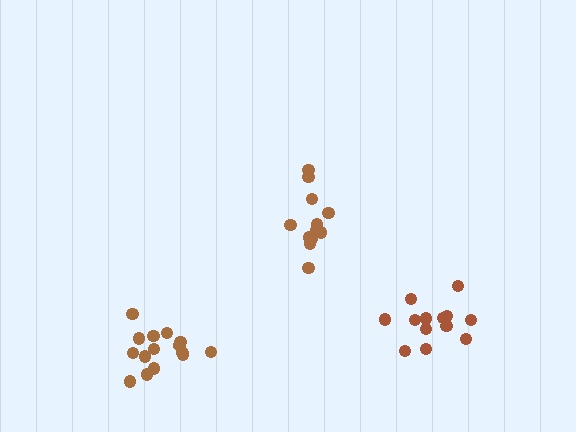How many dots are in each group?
Group 1: 13 dots, Group 2: 12 dots, Group 3: 16 dots (41 total).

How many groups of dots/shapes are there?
There are 3 groups.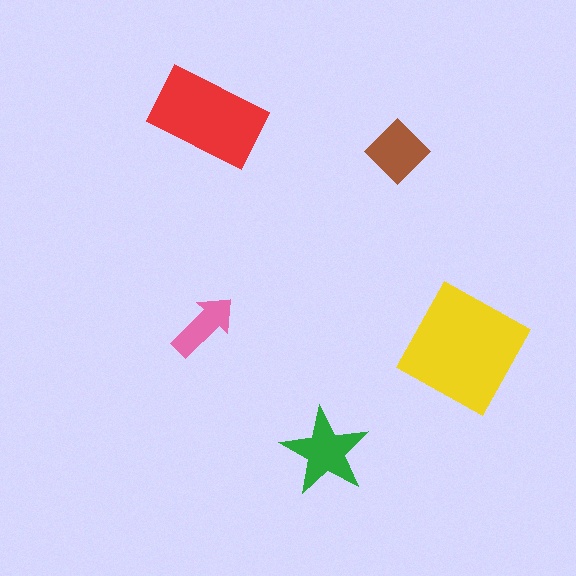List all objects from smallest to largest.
The pink arrow, the brown diamond, the green star, the red rectangle, the yellow square.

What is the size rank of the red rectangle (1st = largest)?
2nd.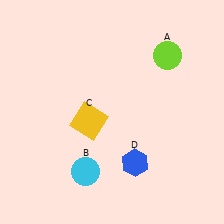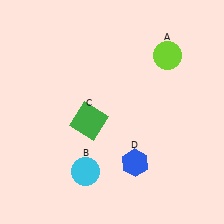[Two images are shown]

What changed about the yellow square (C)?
In Image 1, C is yellow. In Image 2, it changed to green.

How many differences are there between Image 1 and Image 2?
There is 1 difference between the two images.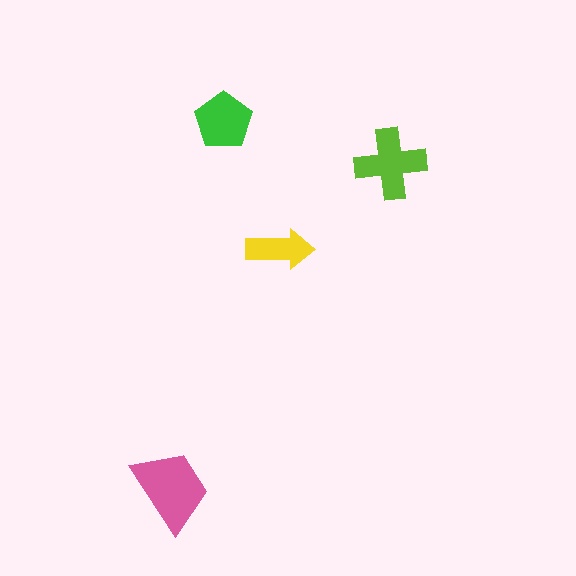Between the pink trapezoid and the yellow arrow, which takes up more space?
The pink trapezoid.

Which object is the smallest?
The yellow arrow.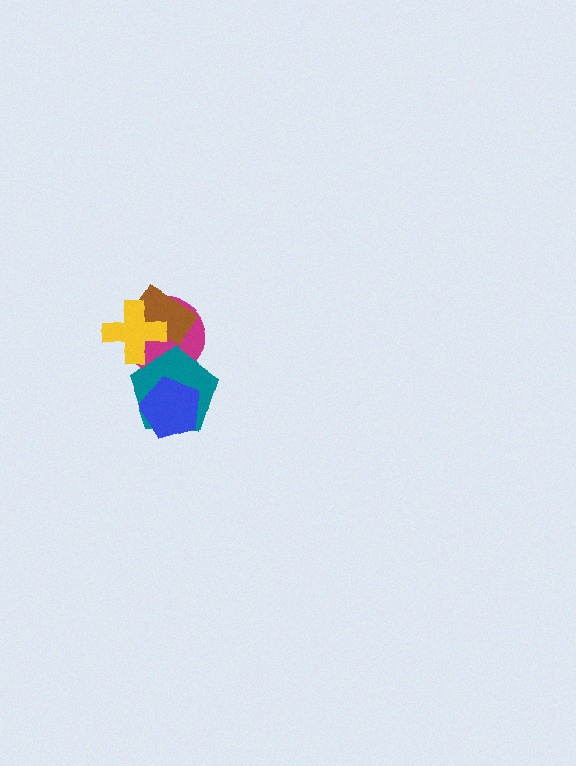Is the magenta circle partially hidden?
Yes, it is partially covered by another shape.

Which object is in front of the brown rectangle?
The yellow cross is in front of the brown rectangle.